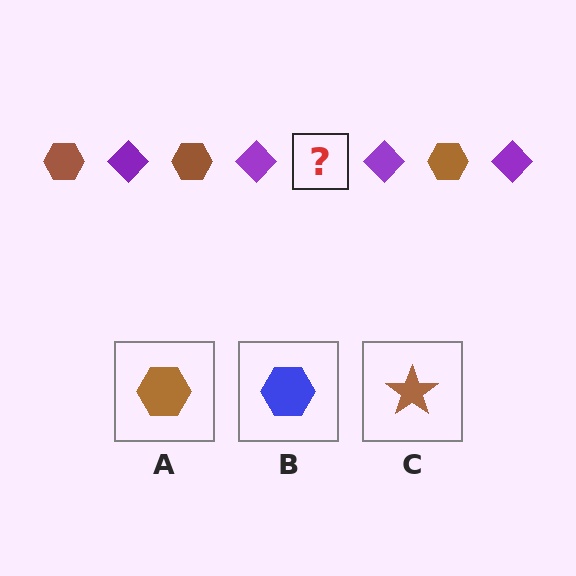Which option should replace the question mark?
Option A.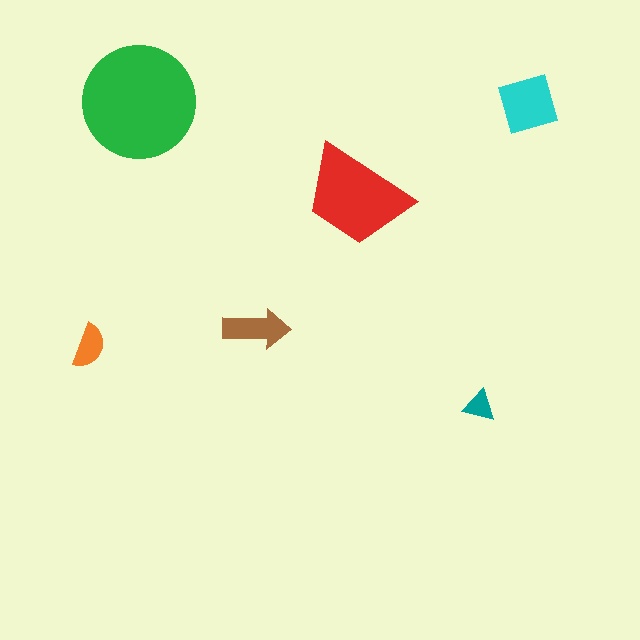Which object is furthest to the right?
The cyan square is rightmost.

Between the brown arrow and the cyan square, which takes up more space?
The cyan square.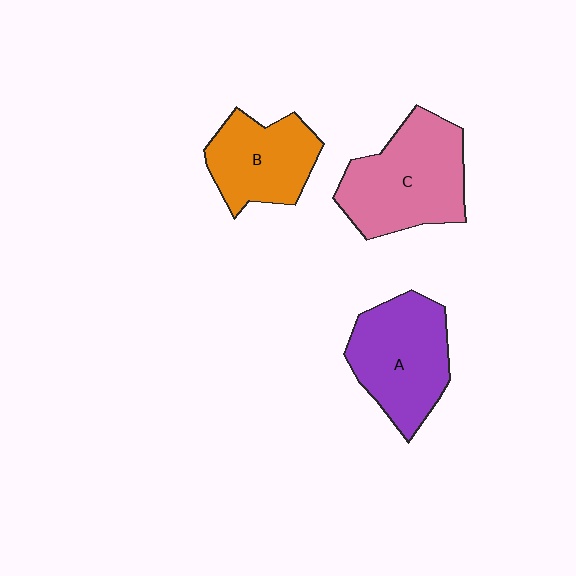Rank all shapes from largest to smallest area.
From largest to smallest: C (pink), A (purple), B (orange).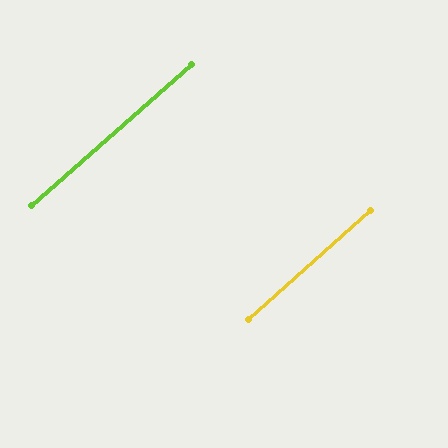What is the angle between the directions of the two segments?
Approximately 0 degrees.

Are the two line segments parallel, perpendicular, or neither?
Parallel — their directions differ by only 0.3°.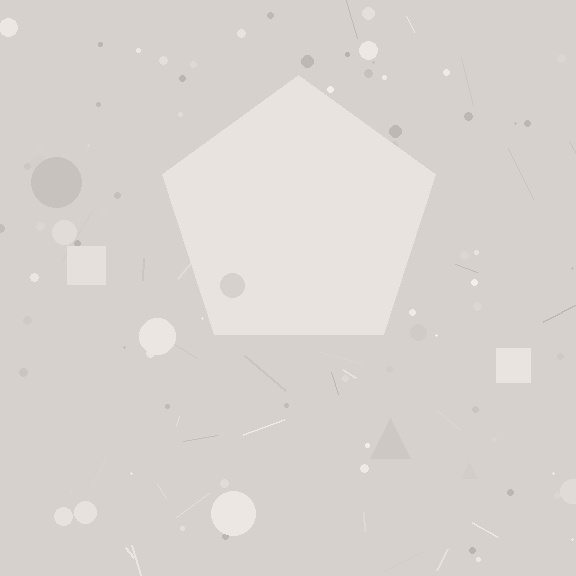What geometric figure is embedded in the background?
A pentagon is embedded in the background.